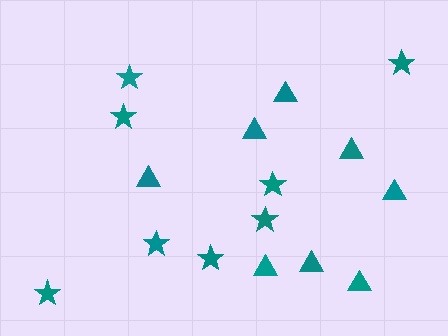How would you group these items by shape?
There are 2 groups: one group of stars (8) and one group of triangles (8).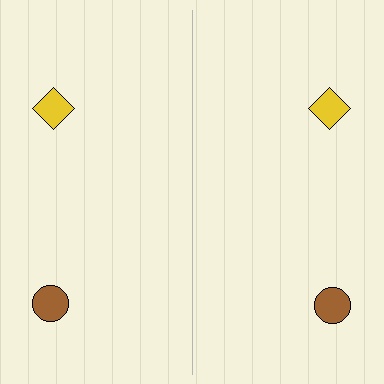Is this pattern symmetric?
Yes, this pattern has bilateral (reflection) symmetry.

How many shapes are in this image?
There are 4 shapes in this image.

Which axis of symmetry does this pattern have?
The pattern has a vertical axis of symmetry running through the center of the image.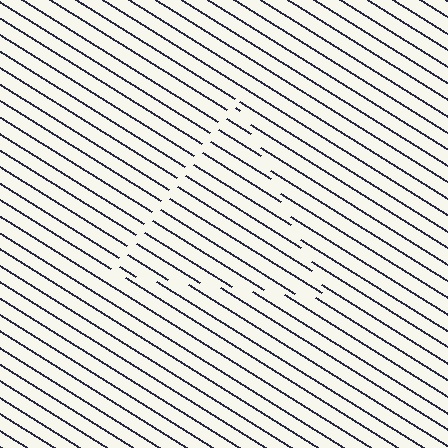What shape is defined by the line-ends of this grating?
An illusory triangle. The interior of the shape contains the same grating, shifted by half a period — the contour is defined by the phase discontinuity where line-ends from the inner and outer gratings abut.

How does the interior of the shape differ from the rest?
The interior of the shape contains the same grating, shifted by half a period — the contour is defined by the phase discontinuity where line-ends from the inner and outer gratings abut.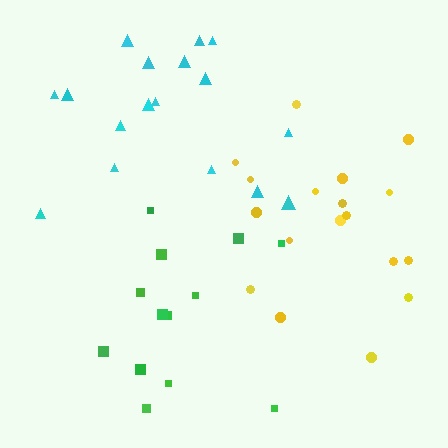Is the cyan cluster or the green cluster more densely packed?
Green.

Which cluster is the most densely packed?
Green.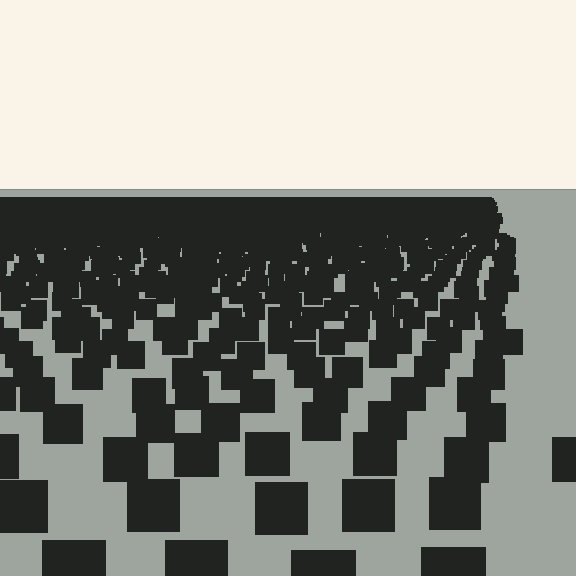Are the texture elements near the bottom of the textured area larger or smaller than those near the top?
Larger. Near the bottom, elements are closer to the viewer and appear at a bigger on-screen size.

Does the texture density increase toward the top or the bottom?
Density increases toward the top.